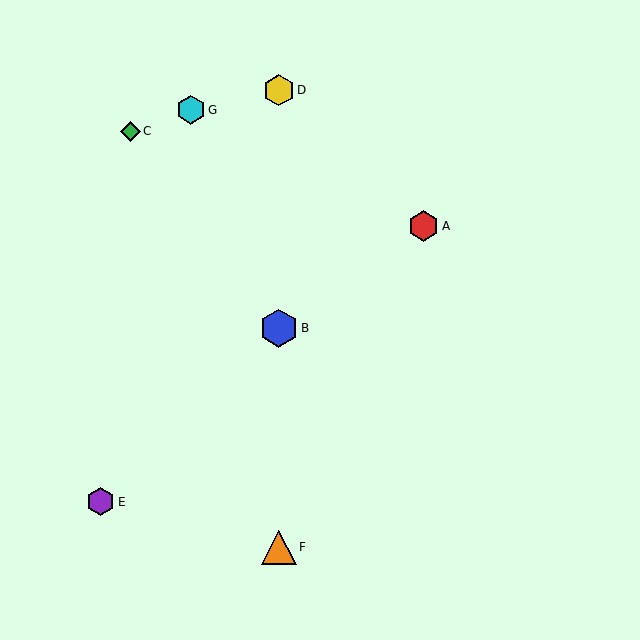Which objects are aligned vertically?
Objects B, D, F are aligned vertically.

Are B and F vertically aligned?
Yes, both are at x≈279.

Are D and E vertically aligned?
No, D is at x≈279 and E is at x≈101.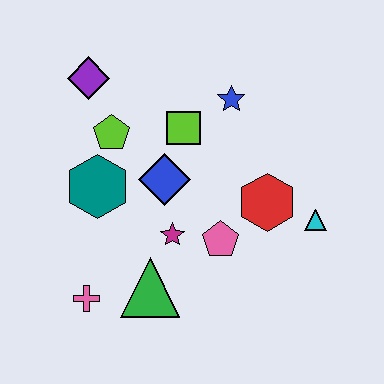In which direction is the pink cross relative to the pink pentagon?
The pink cross is to the left of the pink pentagon.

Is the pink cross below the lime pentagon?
Yes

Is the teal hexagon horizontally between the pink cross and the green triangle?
Yes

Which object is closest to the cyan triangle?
The red hexagon is closest to the cyan triangle.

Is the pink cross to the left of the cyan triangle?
Yes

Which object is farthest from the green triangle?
The purple diamond is farthest from the green triangle.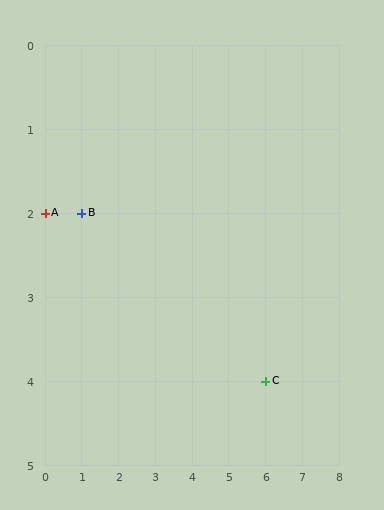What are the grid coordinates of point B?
Point B is at grid coordinates (1, 2).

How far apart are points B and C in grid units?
Points B and C are 5 columns and 2 rows apart (about 5.4 grid units diagonally).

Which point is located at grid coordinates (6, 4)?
Point C is at (6, 4).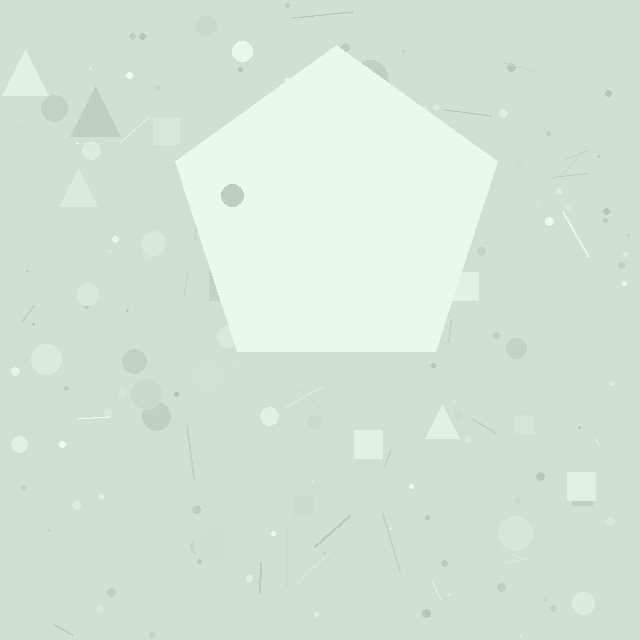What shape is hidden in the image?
A pentagon is hidden in the image.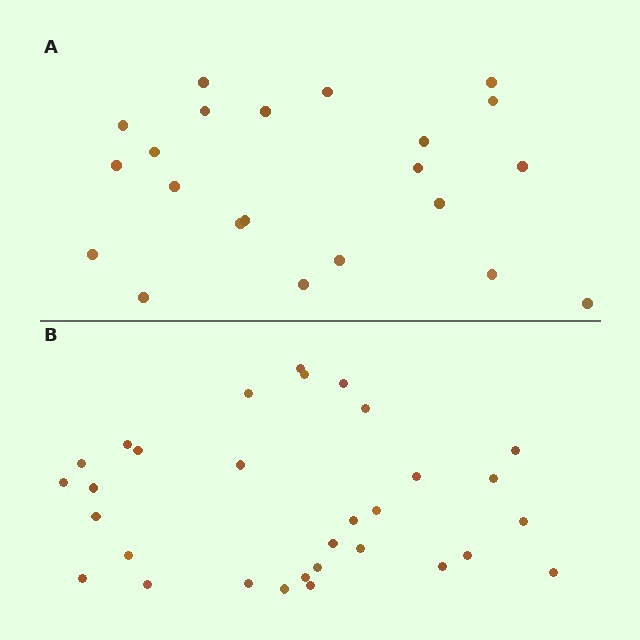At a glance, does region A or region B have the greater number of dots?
Region B (the bottom region) has more dots.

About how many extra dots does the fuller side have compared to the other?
Region B has roughly 8 or so more dots than region A.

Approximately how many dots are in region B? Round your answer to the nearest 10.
About 30 dots. (The exact count is 31, which rounds to 30.)